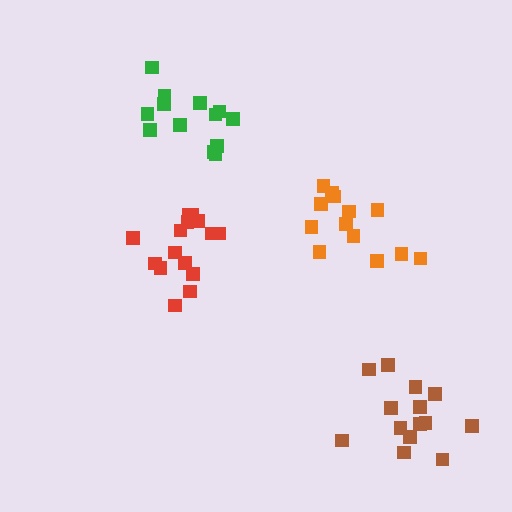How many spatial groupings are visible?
There are 4 spatial groupings.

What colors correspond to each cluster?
The clusters are colored: green, red, orange, brown.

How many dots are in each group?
Group 1: 13 dots, Group 2: 15 dots, Group 3: 13 dots, Group 4: 14 dots (55 total).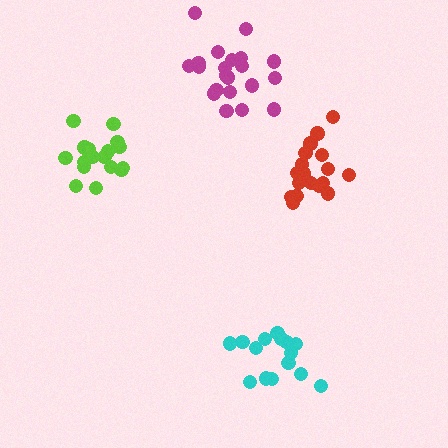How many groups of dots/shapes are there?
There are 4 groups.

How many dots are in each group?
Group 1: 17 dots, Group 2: 18 dots, Group 3: 21 dots, Group 4: 15 dots (71 total).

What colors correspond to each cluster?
The clusters are colored: lime, red, magenta, cyan.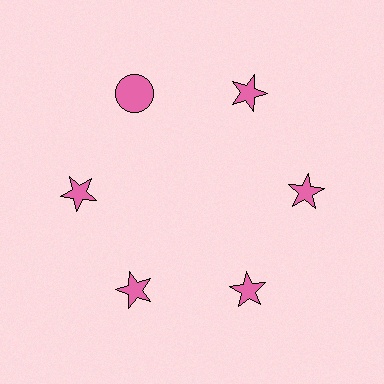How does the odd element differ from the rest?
It has a different shape: circle instead of star.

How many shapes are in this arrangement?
There are 6 shapes arranged in a ring pattern.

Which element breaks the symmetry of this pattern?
The pink circle at roughly the 11 o'clock position breaks the symmetry. All other shapes are pink stars.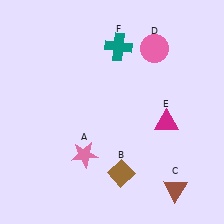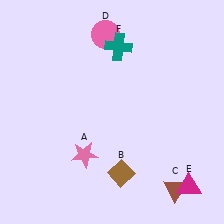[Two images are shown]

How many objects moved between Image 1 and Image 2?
2 objects moved between the two images.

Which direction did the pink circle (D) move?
The pink circle (D) moved left.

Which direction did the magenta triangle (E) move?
The magenta triangle (E) moved down.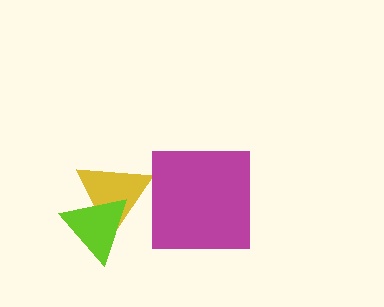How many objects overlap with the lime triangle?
1 object overlaps with the lime triangle.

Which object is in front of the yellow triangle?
The lime triangle is in front of the yellow triangle.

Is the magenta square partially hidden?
No, no other shape covers it.